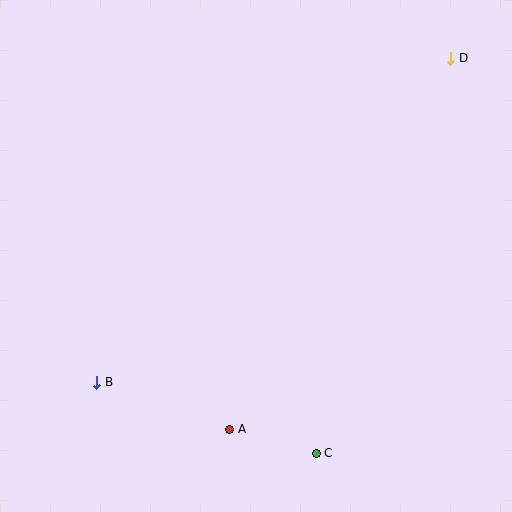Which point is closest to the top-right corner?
Point D is closest to the top-right corner.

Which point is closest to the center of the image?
Point A at (230, 429) is closest to the center.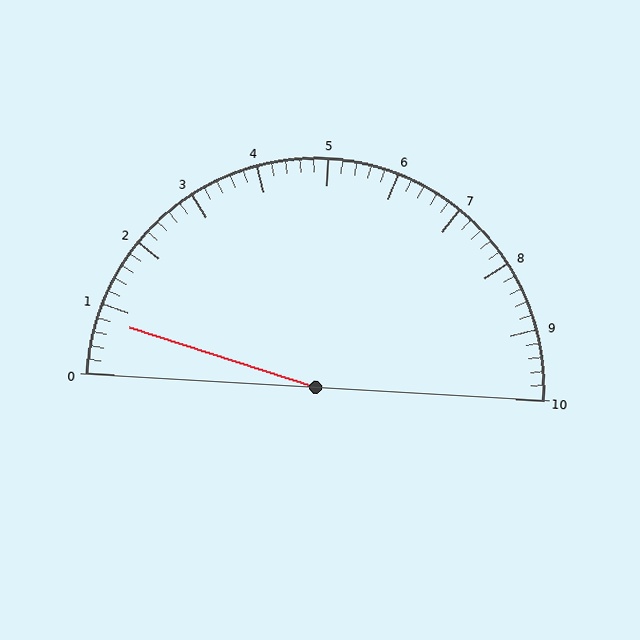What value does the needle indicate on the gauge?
The needle indicates approximately 0.8.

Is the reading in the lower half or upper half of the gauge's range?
The reading is in the lower half of the range (0 to 10).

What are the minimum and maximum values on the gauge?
The gauge ranges from 0 to 10.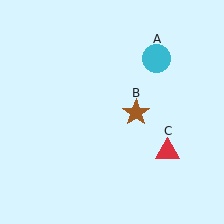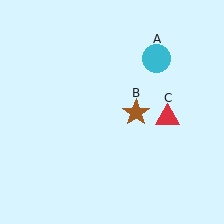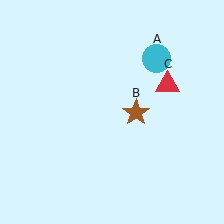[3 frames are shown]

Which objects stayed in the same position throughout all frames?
Cyan circle (object A) and brown star (object B) remained stationary.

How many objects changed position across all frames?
1 object changed position: red triangle (object C).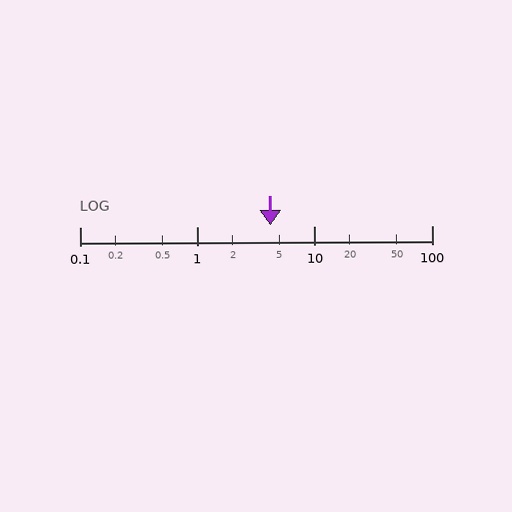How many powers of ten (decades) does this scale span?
The scale spans 3 decades, from 0.1 to 100.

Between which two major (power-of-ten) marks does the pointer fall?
The pointer is between 1 and 10.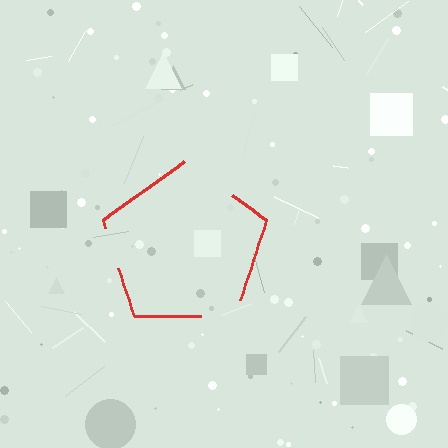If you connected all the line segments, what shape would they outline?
They would outline a pentagon.